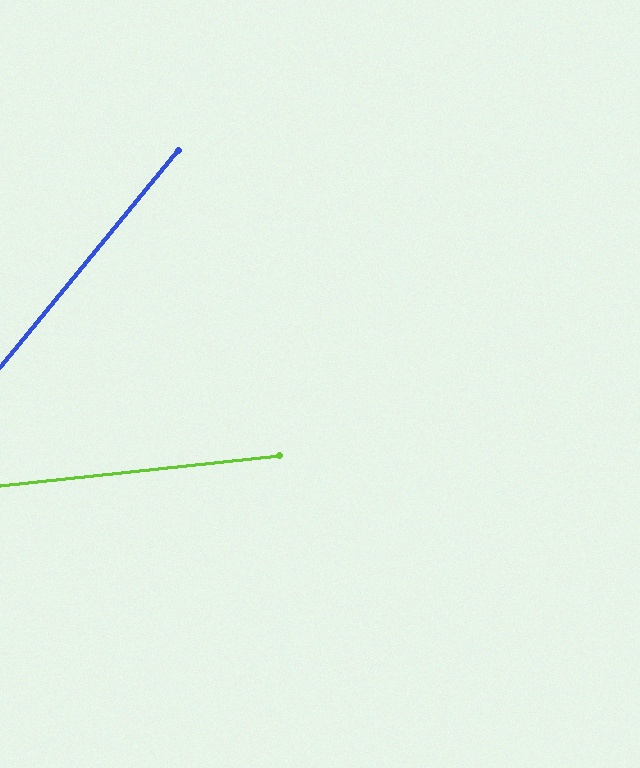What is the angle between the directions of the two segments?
Approximately 45 degrees.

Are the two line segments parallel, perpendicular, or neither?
Neither parallel nor perpendicular — they differ by about 45°.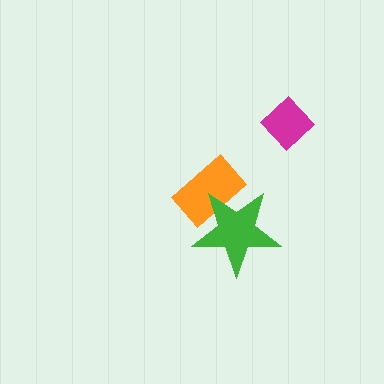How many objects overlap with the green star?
1 object overlaps with the green star.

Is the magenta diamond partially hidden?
No, no other shape covers it.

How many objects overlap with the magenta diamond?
0 objects overlap with the magenta diamond.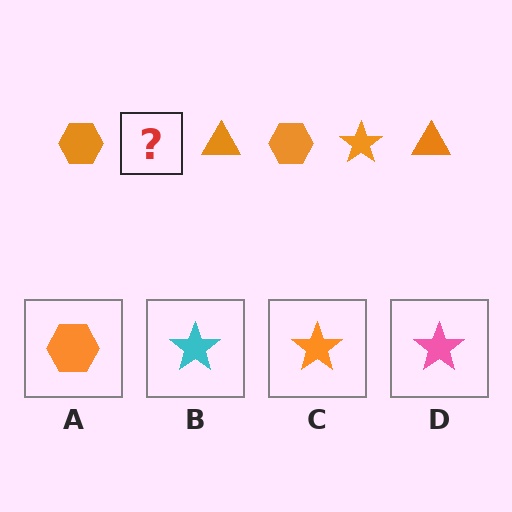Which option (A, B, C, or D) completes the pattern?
C.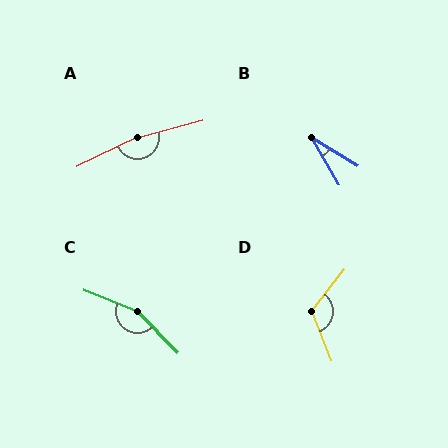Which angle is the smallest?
B, at approximately 28 degrees.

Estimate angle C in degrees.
Approximately 156 degrees.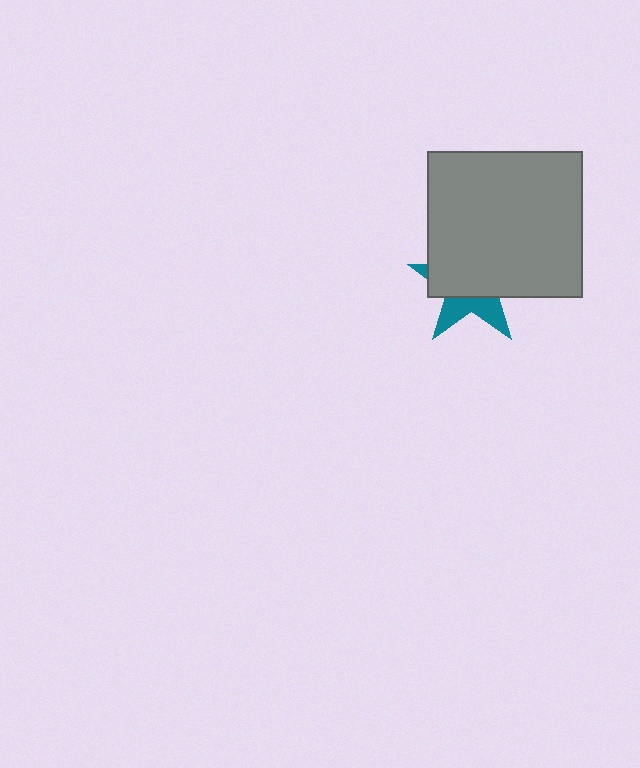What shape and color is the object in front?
The object in front is a gray rectangle.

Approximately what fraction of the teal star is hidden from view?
Roughly 65% of the teal star is hidden behind the gray rectangle.